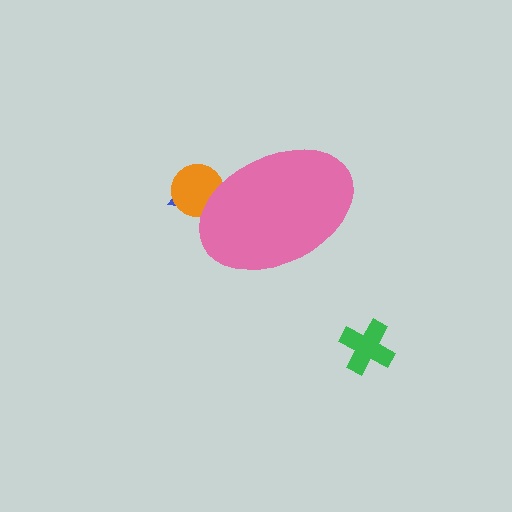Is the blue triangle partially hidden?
Yes, the blue triangle is partially hidden behind the pink ellipse.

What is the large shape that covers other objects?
A pink ellipse.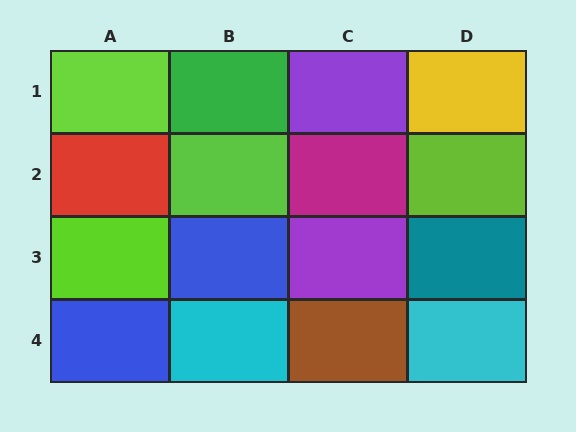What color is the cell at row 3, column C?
Purple.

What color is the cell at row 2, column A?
Red.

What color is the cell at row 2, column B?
Lime.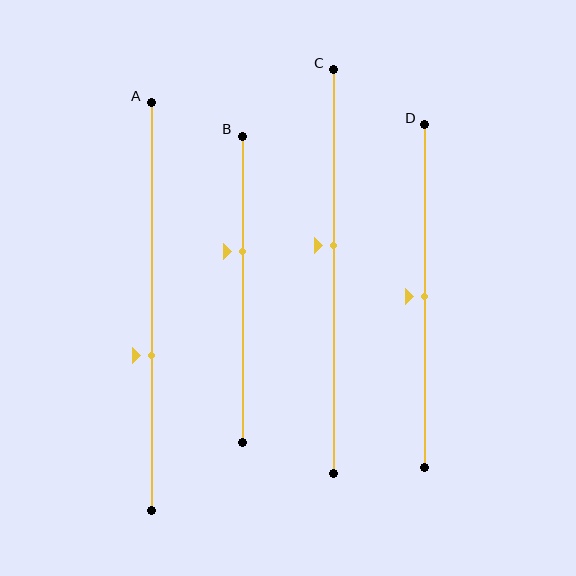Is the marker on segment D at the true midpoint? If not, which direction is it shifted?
Yes, the marker on segment D is at the true midpoint.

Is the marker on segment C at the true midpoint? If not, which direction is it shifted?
No, the marker on segment C is shifted upward by about 7% of the segment length.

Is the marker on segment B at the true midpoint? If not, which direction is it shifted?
No, the marker on segment B is shifted upward by about 12% of the segment length.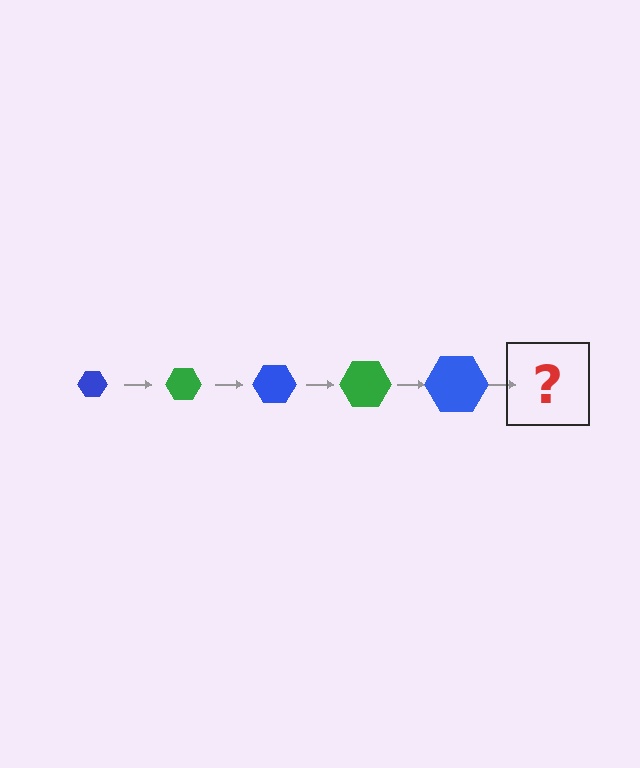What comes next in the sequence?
The next element should be a green hexagon, larger than the previous one.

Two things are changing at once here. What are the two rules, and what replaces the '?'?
The two rules are that the hexagon grows larger each step and the color cycles through blue and green. The '?' should be a green hexagon, larger than the previous one.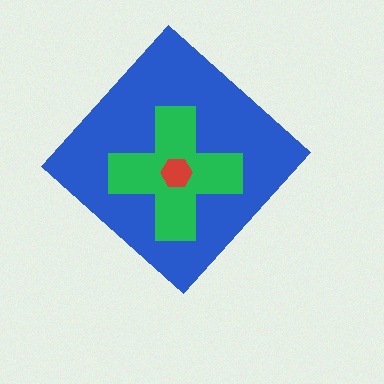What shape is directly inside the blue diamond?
The green cross.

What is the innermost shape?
The red hexagon.